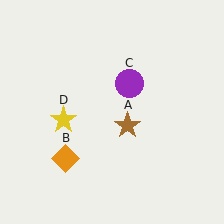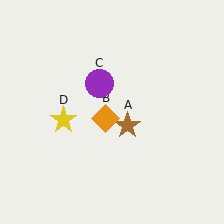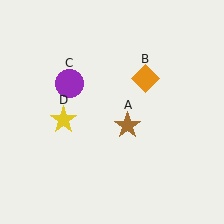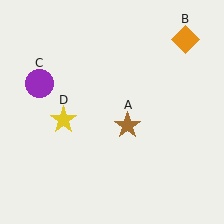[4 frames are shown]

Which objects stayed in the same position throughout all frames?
Brown star (object A) and yellow star (object D) remained stationary.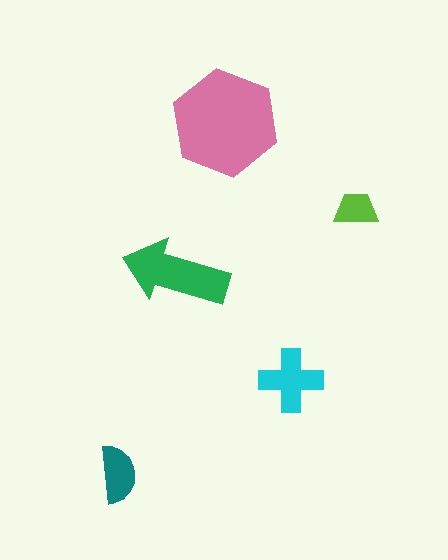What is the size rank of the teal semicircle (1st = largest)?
4th.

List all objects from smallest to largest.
The lime trapezoid, the teal semicircle, the cyan cross, the green arrow, the pink hexagon.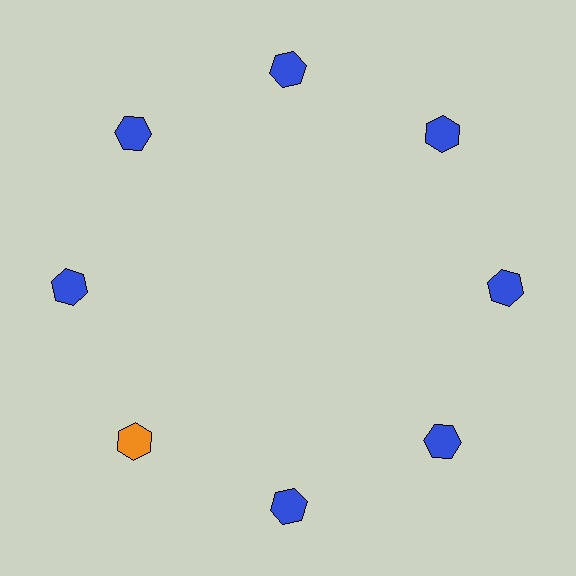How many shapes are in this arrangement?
There are 8 shapes arranged in a ring pattern.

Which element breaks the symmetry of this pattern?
The orange hexagon at roughly the 8 o'clock position breaks the symmetry. All other shapes are blue hexagons.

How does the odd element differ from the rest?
It has a different color: orange instead of blue.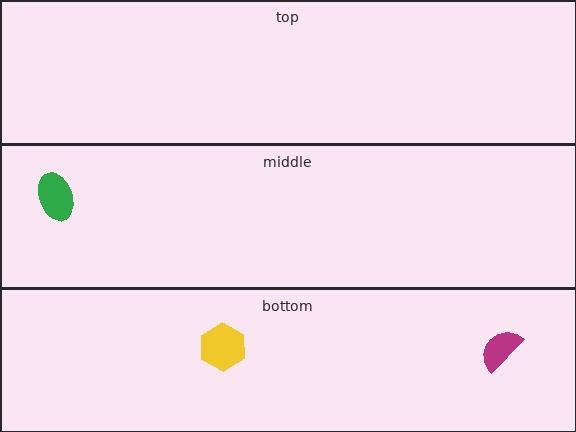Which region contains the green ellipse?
The middle region.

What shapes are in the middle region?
The green ellipse.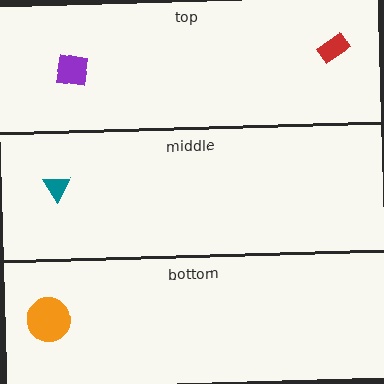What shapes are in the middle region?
The teal triangle.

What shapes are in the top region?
The purple square, the red rectangle.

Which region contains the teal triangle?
The middle region.